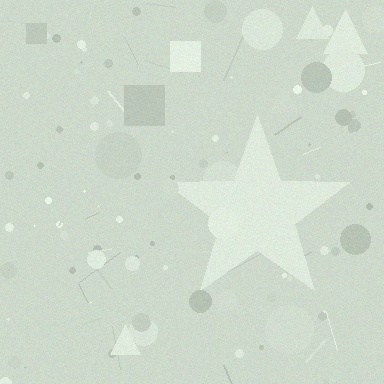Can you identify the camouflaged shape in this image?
The camouflaged shape is a star.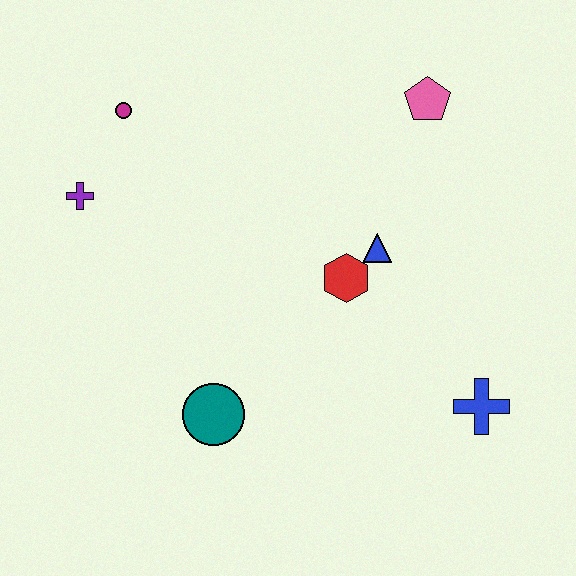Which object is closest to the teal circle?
The red hexagon is closest to the teal circle.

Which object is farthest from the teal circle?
The pink pentagon is farthest from the teal circle.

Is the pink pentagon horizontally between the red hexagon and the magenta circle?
No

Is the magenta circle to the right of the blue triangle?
No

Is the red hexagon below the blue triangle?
Yes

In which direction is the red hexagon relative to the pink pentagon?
The red hexagon is below the pink pentagon.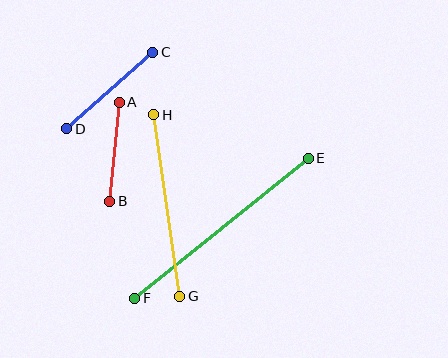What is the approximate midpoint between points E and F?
The midpoint is at approximately (221, 228) pixels.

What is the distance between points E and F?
The distance is approximately 223 pixels.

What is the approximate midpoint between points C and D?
The midpoint is at approximately (110, 90) pixels.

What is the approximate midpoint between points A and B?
The midpoint is at approximately (115, 152) pixels.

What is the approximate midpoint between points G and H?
The midpoint is at approximately (167, 205) pixels.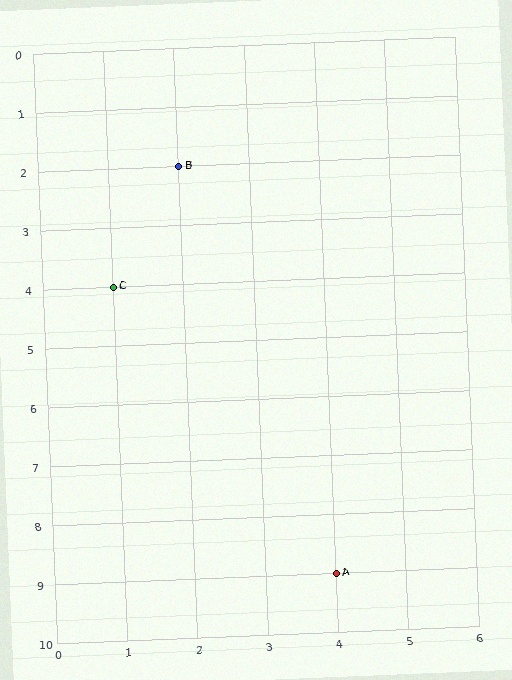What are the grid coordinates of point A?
Point A is at grid coordinates (4, 9).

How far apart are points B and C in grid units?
Points B and C are 1 column and 2 rows apart (about 2.2 grid units diagonally).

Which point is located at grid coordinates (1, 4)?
Point C is at (1, 4).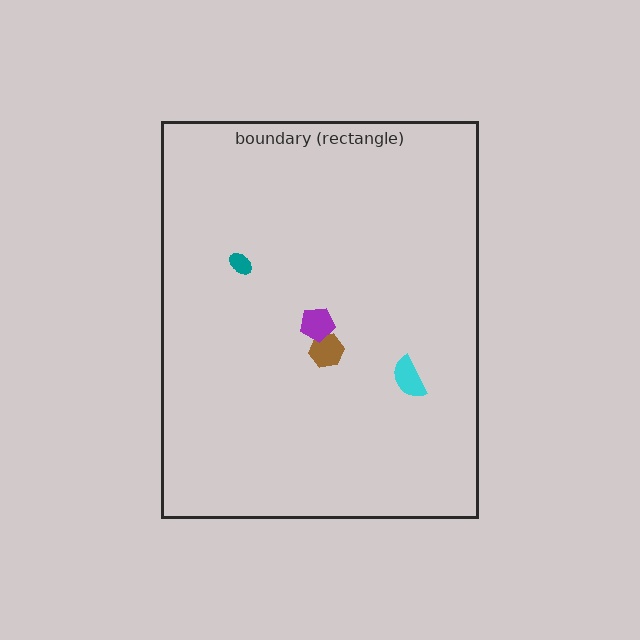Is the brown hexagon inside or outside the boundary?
Inside.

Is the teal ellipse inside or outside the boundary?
Inside.